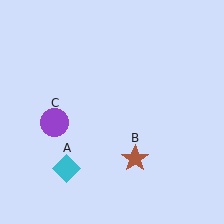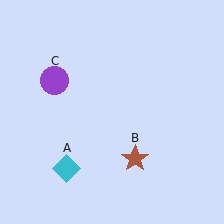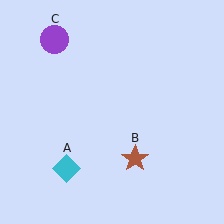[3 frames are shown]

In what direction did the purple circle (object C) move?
The purple circle (object C) moved up.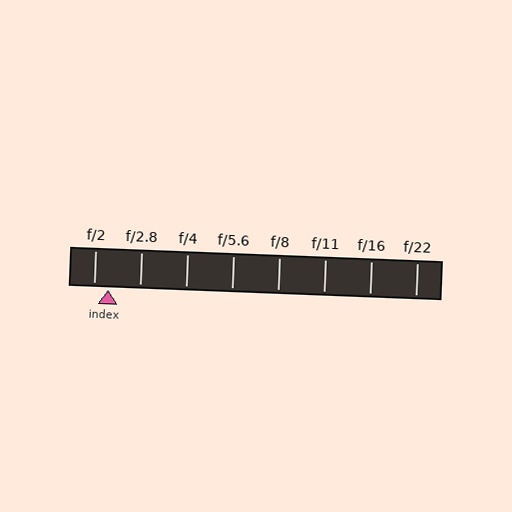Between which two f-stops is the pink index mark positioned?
The index mark is between f/2 and f/2.8.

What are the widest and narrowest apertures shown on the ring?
The widest aperture shown is f/2 and the narrowest is f/22.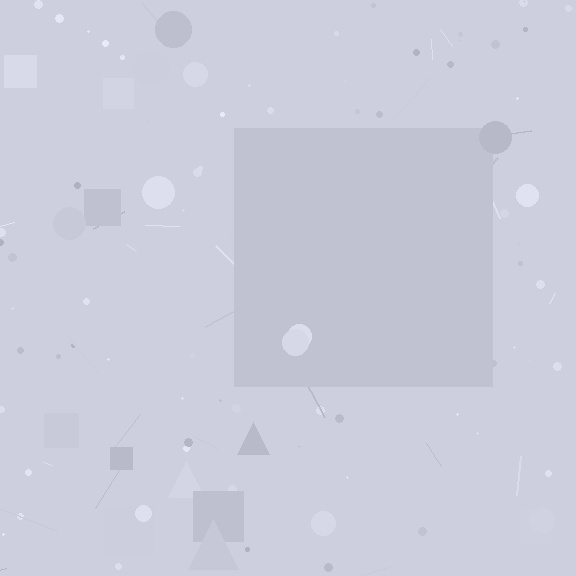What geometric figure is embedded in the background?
A square is embedded in the background.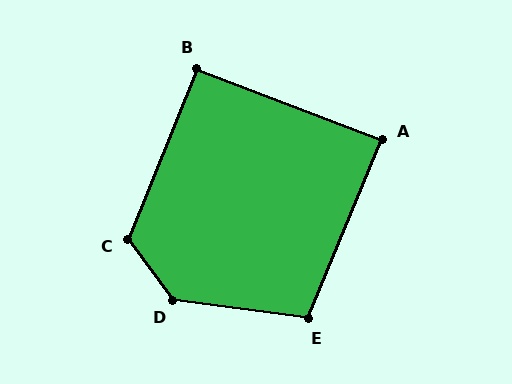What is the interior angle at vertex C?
Approximately 122 degrees (obtuse).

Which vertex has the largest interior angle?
D, at approximately 134 degrees.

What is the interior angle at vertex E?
Approximately 105 degrees (obtuse).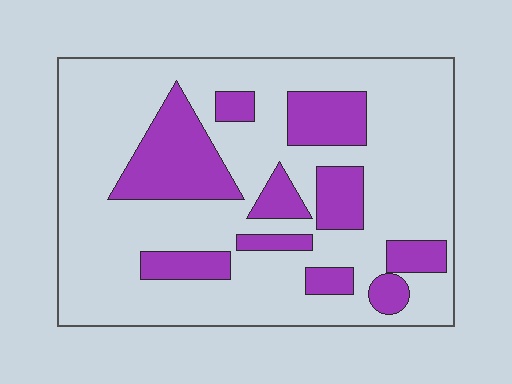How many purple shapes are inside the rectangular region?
10.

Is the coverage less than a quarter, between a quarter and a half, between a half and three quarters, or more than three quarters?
Between a quarter and a half.